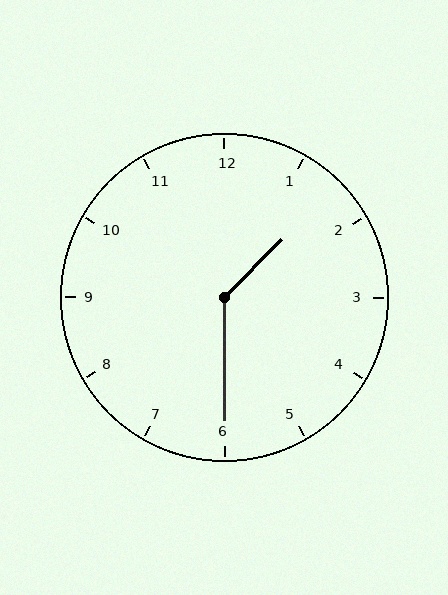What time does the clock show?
1:30.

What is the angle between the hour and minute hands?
Approximately 135 degrees.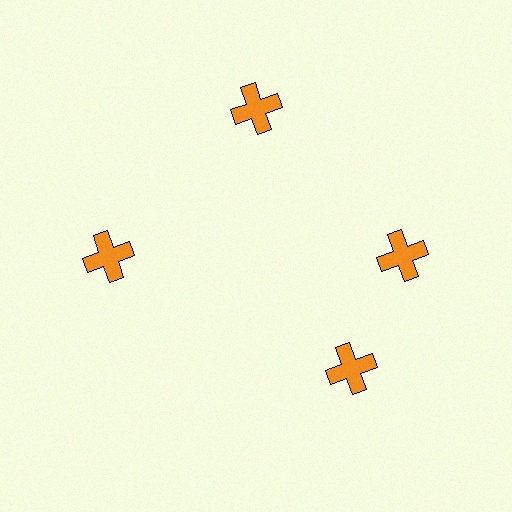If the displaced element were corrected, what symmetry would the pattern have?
It would have 4-fold rotational symmetry — the pattern would map onto itself every 90 degrees.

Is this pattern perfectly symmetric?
No. The 4 orange crosses are arranged in a ring, but one element near the 6 o'clock position is rotated out of alignment along the ring, breaking the 4-fold rotational symmetry.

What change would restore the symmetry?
The symmetry would be restored by rotating it back into even spacing with its neighbors so that all 4 crosses sit at equal angles and equal distance from the center.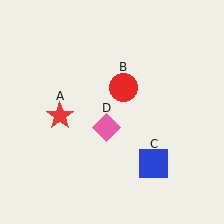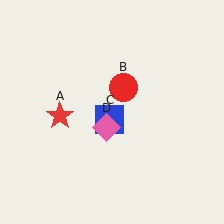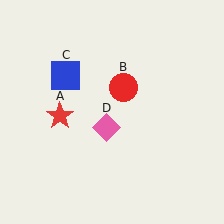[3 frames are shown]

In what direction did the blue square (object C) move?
The blue square (object C) moved up and to the left.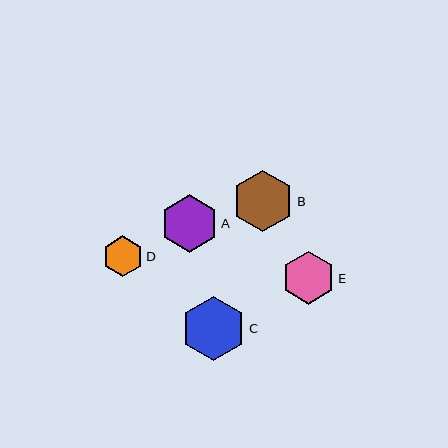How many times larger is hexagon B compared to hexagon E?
Hexagon B is approximately 1.2 times the size of hexagon E.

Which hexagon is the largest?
Hexagon C is the largest with a size of approximately 64 pixels.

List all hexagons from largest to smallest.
From largest to smallest: C, B, A, E, D.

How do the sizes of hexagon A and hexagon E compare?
Hexagon A and hexagon E are approximately the same size.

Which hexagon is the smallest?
Hexagon D is the smallest with a size of approximately 40 pixels.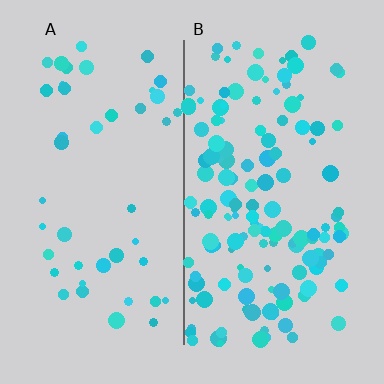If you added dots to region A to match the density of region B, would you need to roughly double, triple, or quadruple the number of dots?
Approximately triple.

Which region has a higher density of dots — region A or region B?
B (the right).